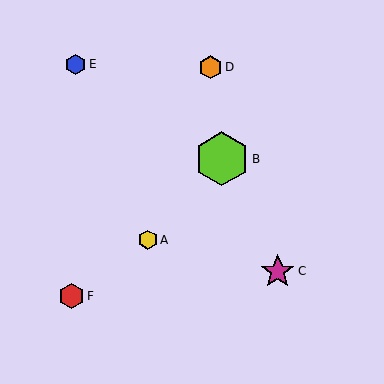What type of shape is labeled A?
Shape A is a yellow hexagon.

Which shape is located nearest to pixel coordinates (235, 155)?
The lime hexagon (labeled B) at (222, 159) is nearest to that location.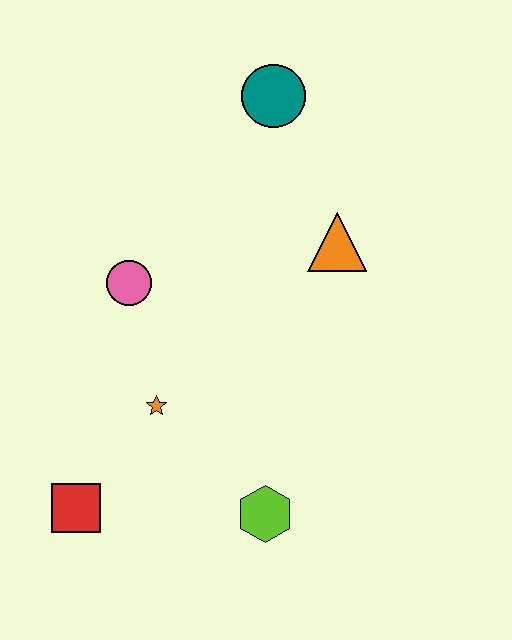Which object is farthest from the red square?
The teal circle is farthest from the red square.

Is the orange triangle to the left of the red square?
No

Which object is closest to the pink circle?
The orange star is closest to the pink circle.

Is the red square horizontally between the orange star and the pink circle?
No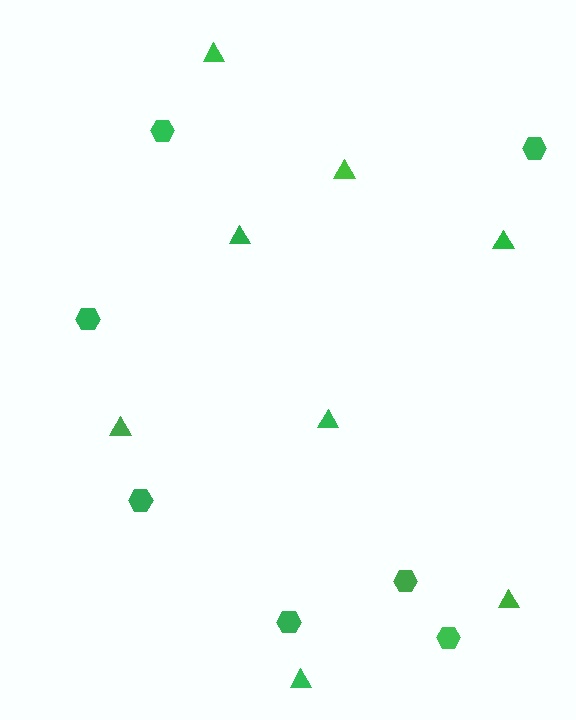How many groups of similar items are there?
There are 2 groups: one group of hexagons (7) and one group of triangles (8).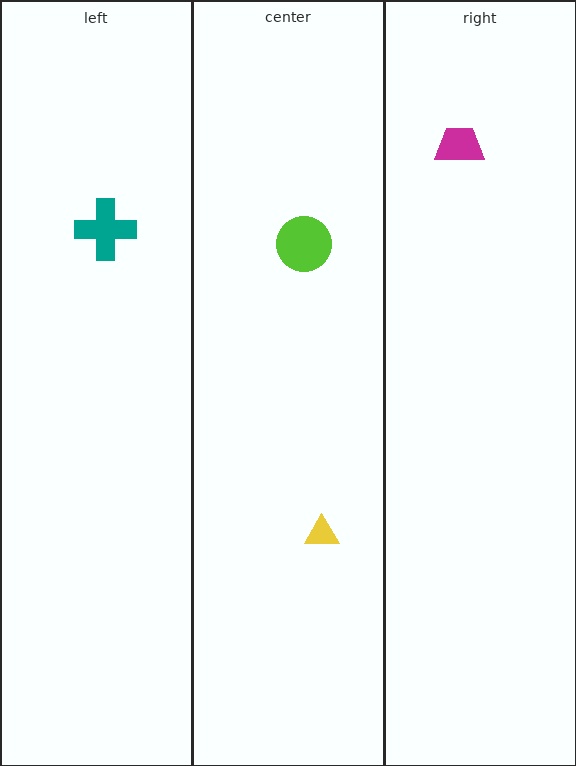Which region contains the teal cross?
The left region.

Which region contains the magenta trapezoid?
The right region.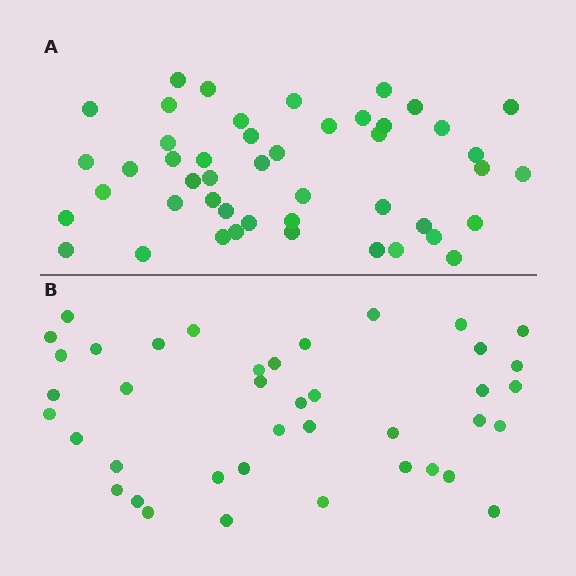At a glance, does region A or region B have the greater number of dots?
Region A (the top region) has more dots.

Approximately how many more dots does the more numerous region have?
Region A has roughly 8 or so more dots than region B.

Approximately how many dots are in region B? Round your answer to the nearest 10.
About 40 dots.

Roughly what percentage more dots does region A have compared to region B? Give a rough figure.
About 20% more.